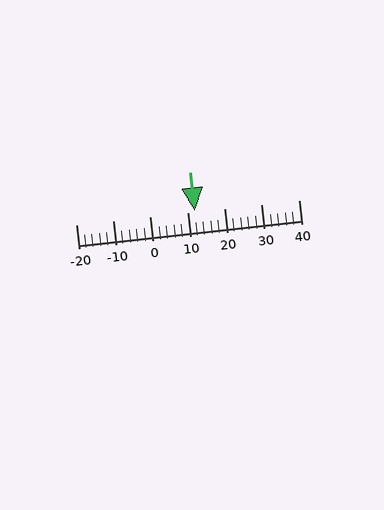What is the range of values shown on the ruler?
The ruler shows values from -20 to 40.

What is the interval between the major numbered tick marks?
The major tick marks are spaced 10 units apart.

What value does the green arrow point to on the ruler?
The green arrow points to approximately 12.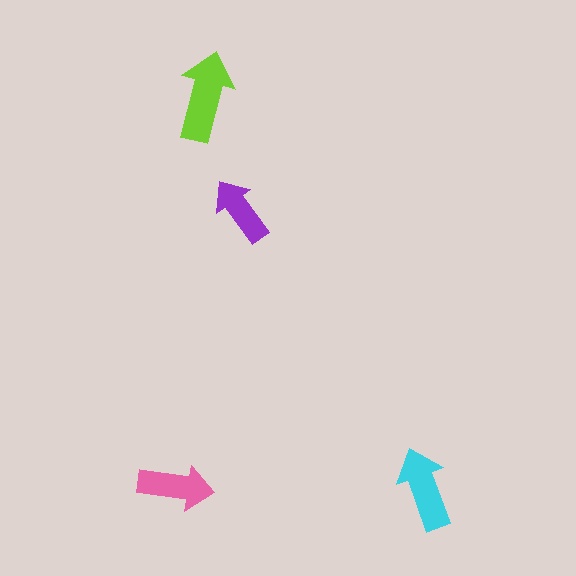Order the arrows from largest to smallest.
the lime one, the cyan one, the pink one, the purple one.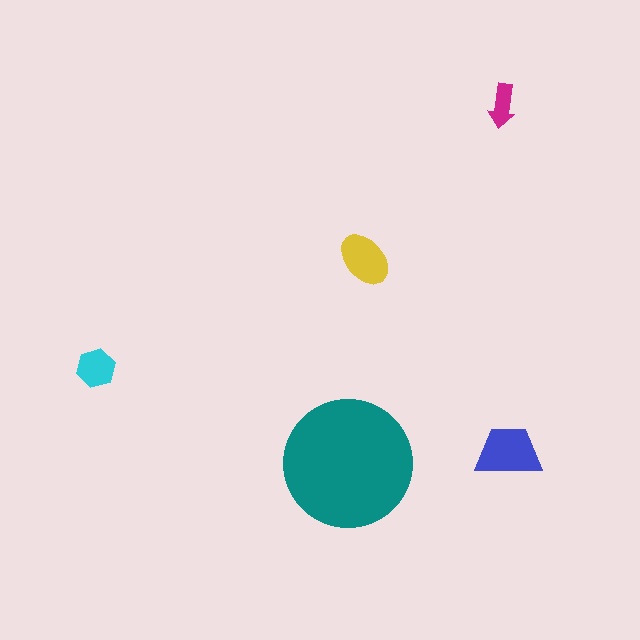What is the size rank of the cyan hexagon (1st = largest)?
4th.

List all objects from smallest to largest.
The magenta arrow, the cyan hexagon, the yellow ellipse, the blue trapezoid, the teal circle.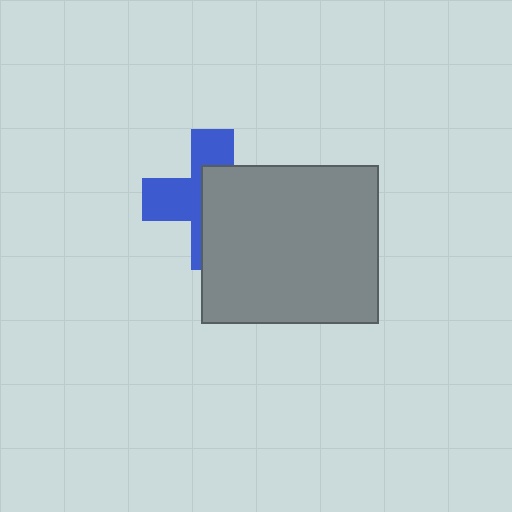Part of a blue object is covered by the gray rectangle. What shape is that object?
It is a cross.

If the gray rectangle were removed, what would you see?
You would see the complete blue cross.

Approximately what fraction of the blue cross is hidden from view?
Roughly 54% of the blue cross is hidden behind the gray rectangle.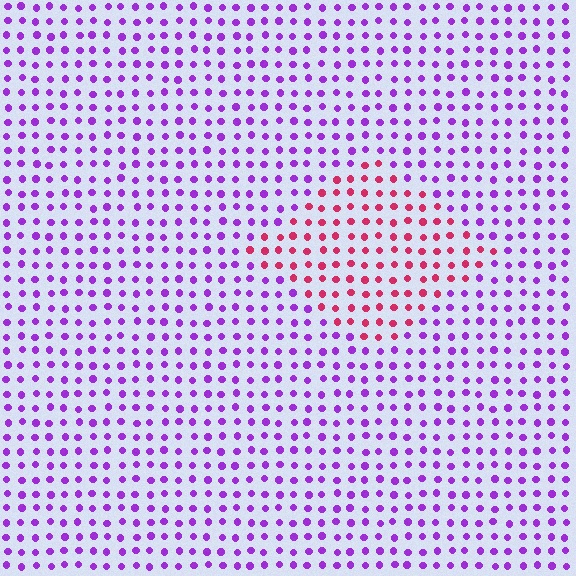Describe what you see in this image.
The image is filled with small purple elements in a uniform arrangement. A diamond-shaped region is visible where the elements are tinted to a slightly different hue, forming a subtle color boundary.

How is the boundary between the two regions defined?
The boundary is defined purely by a slight shift in hue (about 58 degrees). Spacing, size, and orientation are identical on both sides.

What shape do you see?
I see a diamond.